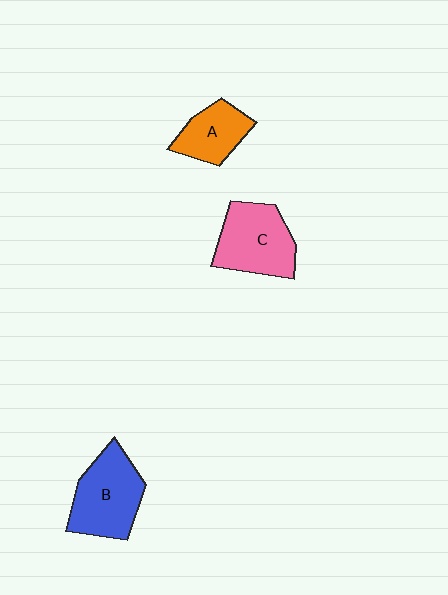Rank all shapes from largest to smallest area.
From largest to smallest: B (blue), C (pink), A (orange).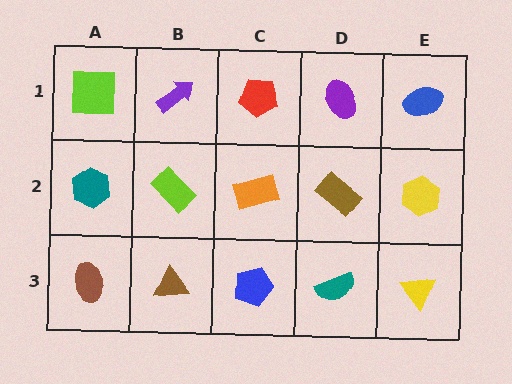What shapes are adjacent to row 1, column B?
A lime rectangle (row 2, column B), a lime square (row 1, column A), a red pentagon (row 1, column C).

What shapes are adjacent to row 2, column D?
A purple ellipse (row 1, column D), a teal semicircle (row 3, column D), an orange rectangle (row 2, column C), a yellow hexagon (row 2, column E).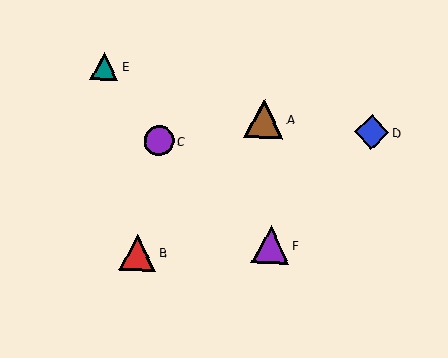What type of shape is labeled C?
Shape C is a purple circle.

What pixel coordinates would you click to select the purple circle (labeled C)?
Click at (159, 141) to select the purple circle C.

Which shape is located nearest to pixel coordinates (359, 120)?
The blue diamond (labeled D) at (372, 132) is nearest to that location.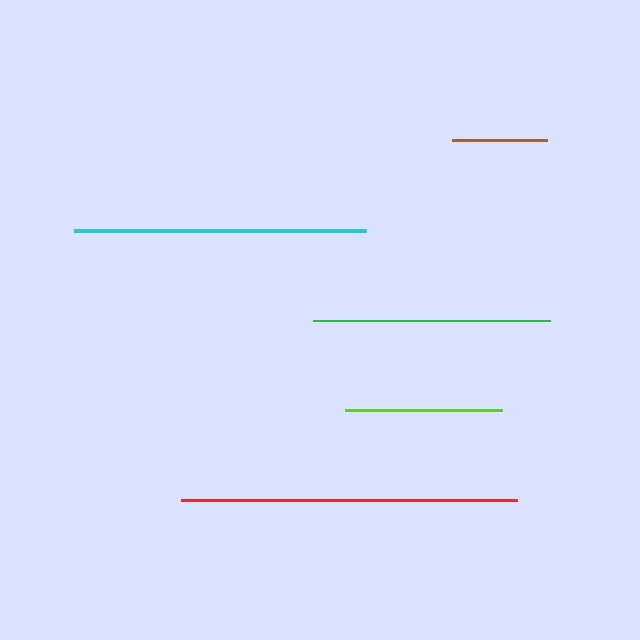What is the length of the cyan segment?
The cyan segment is approximately 292 pixels long.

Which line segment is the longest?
The red line is the longest at approximately 335 pixels.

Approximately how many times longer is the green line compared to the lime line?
The green line is approximately 1.5 times the length of the lime line.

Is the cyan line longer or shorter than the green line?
The cyan line is longer than the green line.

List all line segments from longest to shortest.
From longest to shortest: red, cyan, green, lime, brown.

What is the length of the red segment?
The red segment is approximately 335 pixels long.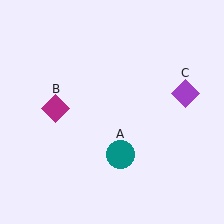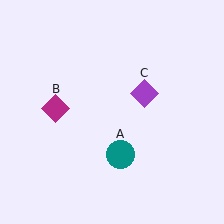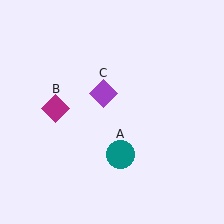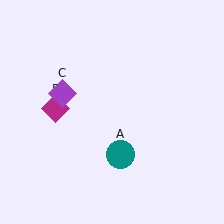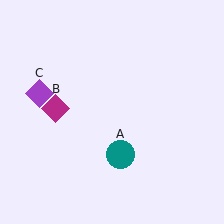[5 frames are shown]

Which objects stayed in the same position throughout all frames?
Teal circle (object A) and magenta diamond (object B) remained stationary.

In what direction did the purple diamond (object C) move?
The purple diamond (object C) moved left.